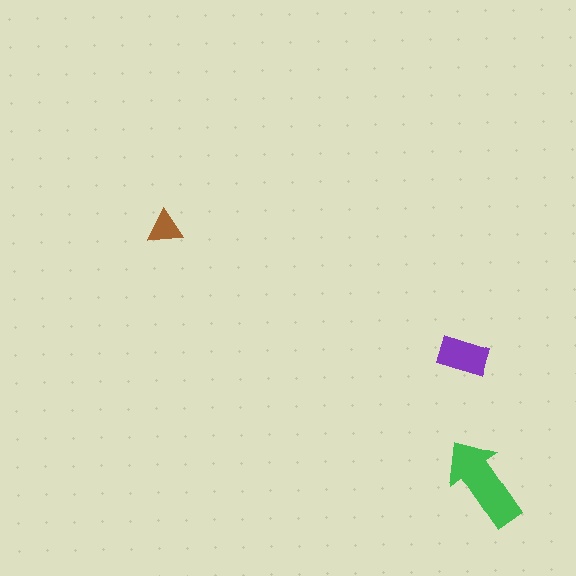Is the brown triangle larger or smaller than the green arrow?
Smaller.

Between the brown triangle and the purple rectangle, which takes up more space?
The purple rectangle.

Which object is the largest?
The green arrow.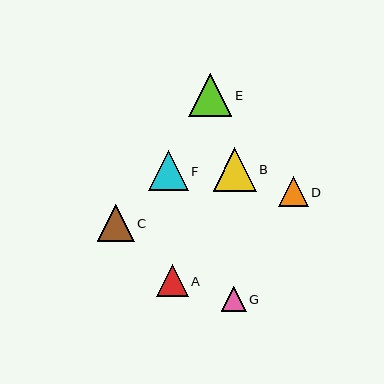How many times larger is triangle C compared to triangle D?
Triangle C is approximately 1.2 times the size of triangle D.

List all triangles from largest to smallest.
From largest to smallest: B, E, F, C, A, D, G.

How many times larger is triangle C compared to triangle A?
Triangle C is approximately 1.2 times the size of triangle A.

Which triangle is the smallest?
Triangle G is the smallest with a size of approximately 25 pixels.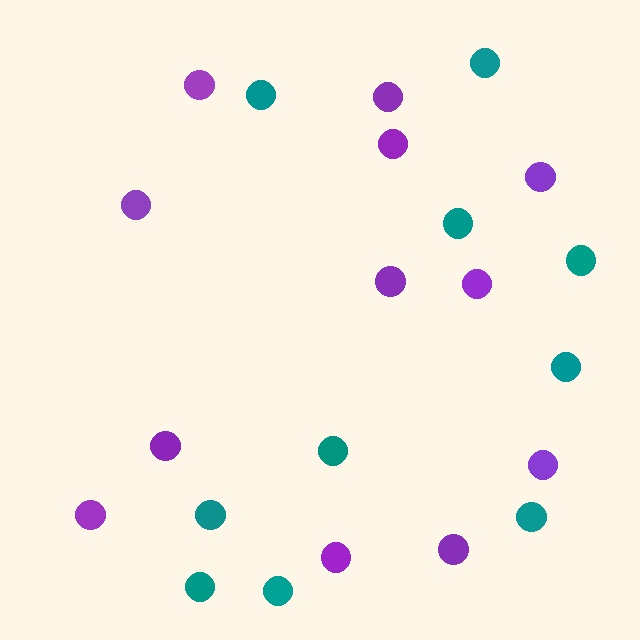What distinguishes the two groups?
There are 2 groups: one group of purple circles (12) and one group of teal circles (10).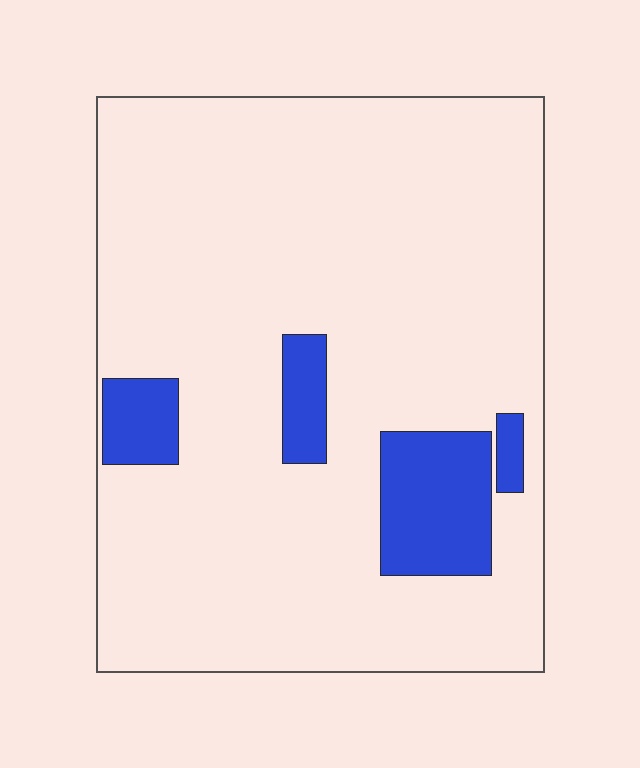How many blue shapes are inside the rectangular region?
4.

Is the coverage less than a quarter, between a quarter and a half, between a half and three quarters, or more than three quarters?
Less than a quarter.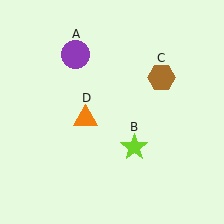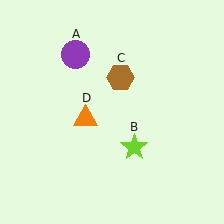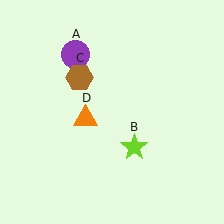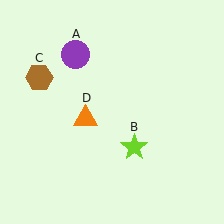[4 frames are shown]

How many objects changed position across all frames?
1 object changed position: brown hexagon (object C).